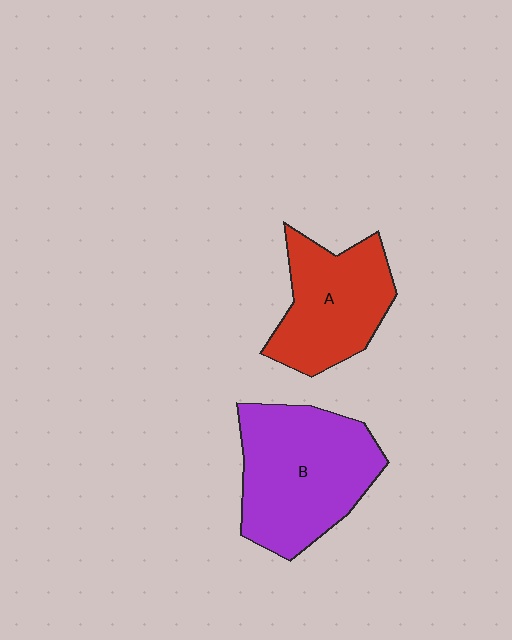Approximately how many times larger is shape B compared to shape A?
Approximately 1.3 times.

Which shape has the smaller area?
Shape A (red).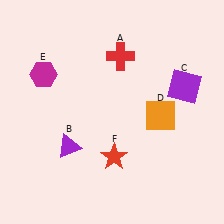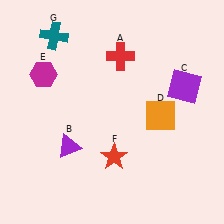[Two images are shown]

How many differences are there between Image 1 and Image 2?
There is 1 difference between the two images.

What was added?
A teal cross (G) was added in Image 2.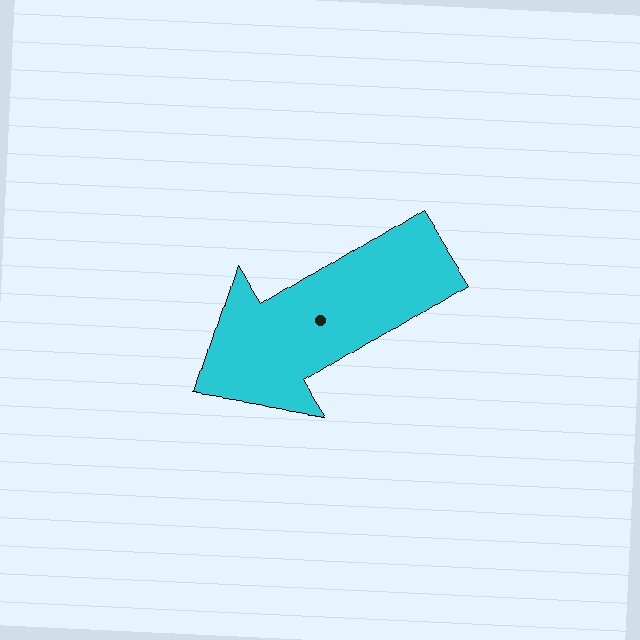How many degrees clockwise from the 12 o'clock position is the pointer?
Approximately 238 degrees.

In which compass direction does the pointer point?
Southwest.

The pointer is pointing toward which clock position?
Roughly 8 o'clock.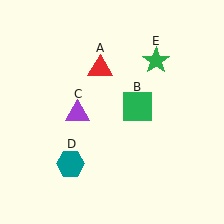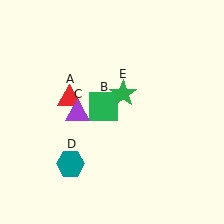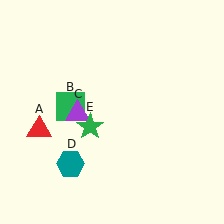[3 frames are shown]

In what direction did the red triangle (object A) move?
The red triangle (object A) moved down and to the left.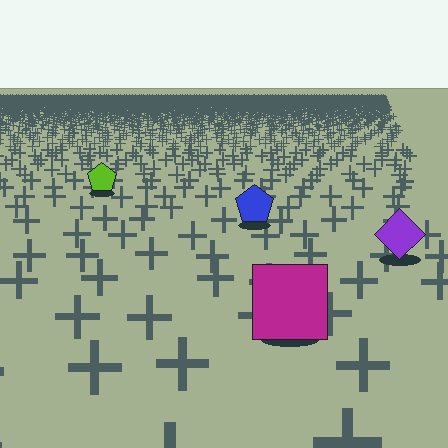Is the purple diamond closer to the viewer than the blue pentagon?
Yes. The purple diamond is closer — you can tell from the texture gradient: the ground texture is coarser near it.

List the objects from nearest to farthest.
From nearest to farthest: the magenta square, the purple diamond, the blue pentagon, the lime pentagon.